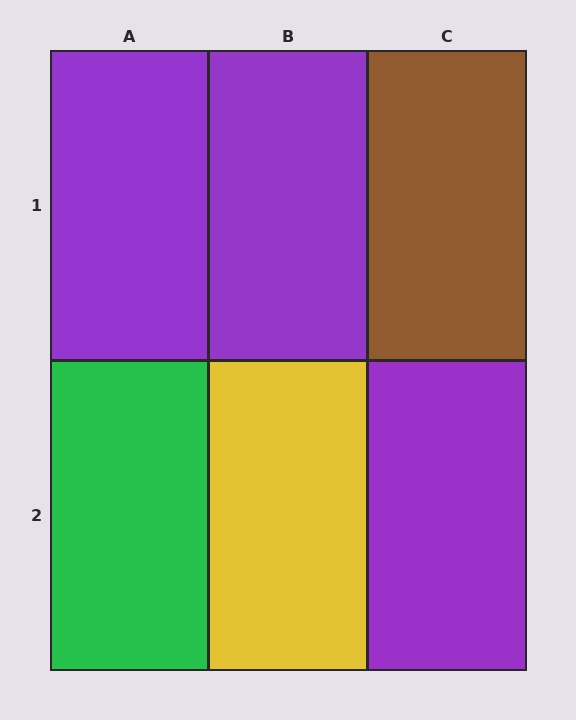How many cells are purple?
3 cells are purple.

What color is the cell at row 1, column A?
Purple.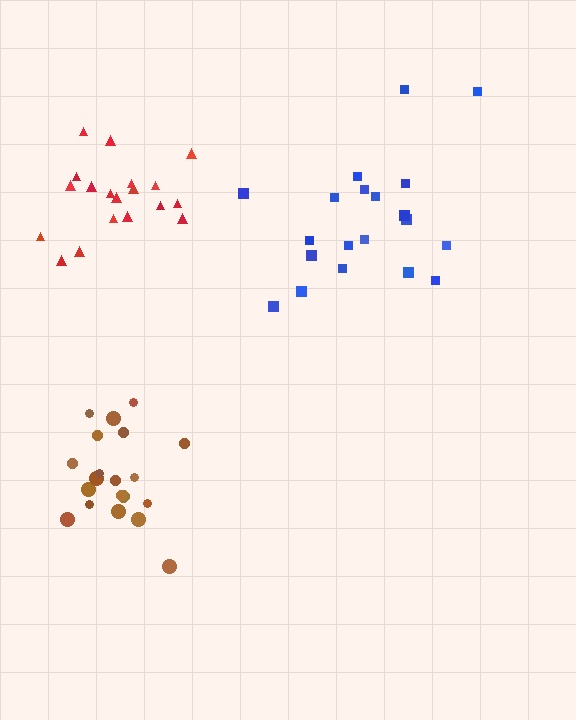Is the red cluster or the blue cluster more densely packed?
Red.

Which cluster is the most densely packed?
Brown.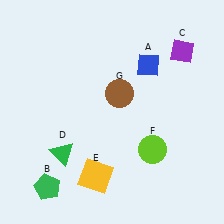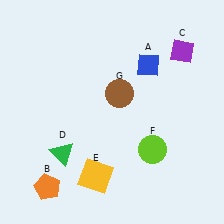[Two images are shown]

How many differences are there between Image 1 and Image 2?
There is 1 difference between the two images.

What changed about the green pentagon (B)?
In Image 1, B is green. In Image 2, it changed to orange.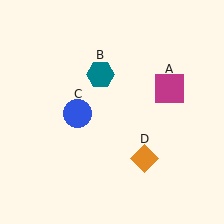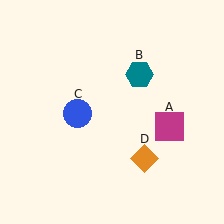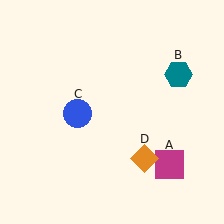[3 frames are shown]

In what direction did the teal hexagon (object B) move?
The teal hexagon (object B) moved right.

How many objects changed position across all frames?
2 objects changed position: magenta square (object A), teal hexagon (object B).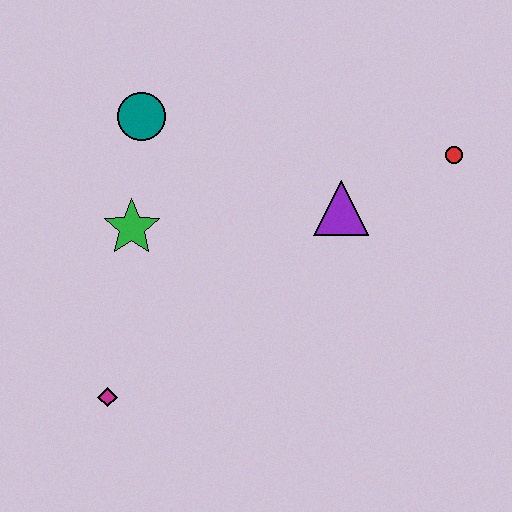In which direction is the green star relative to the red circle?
The green star is to the left of the red circle.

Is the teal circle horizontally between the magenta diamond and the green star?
No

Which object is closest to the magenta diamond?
The green star is closest to the magenta diamond.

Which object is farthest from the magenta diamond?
The red circle is farthest from the magenta diamond.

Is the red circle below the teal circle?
Yes